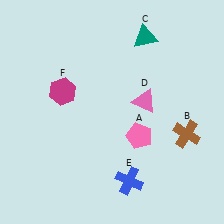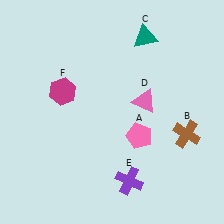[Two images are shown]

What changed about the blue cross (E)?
In Image 1, E is blue. In Image 2, it changed to purple.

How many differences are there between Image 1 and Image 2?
There is 1 difference between the two images.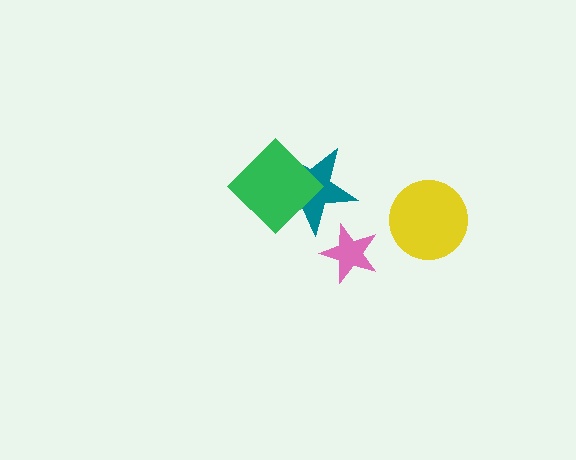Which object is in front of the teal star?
The green diamond is in front of the teal star.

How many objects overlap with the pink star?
0 objects overlap with the pink star.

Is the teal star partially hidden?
Yes, it is partially covered by another shape.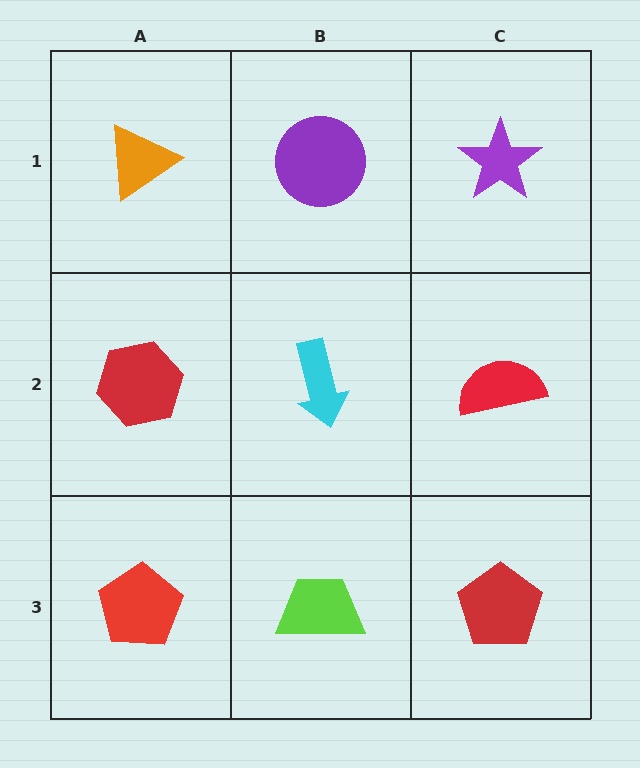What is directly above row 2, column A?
An orange triangle.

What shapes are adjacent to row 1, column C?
A red semicircle (row 2, column C), a purple circle (row 1, column B).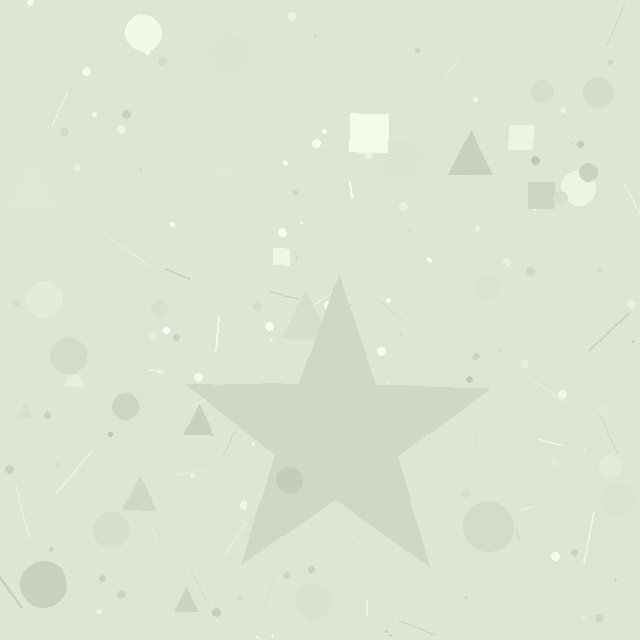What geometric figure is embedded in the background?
A star is embedded in the background.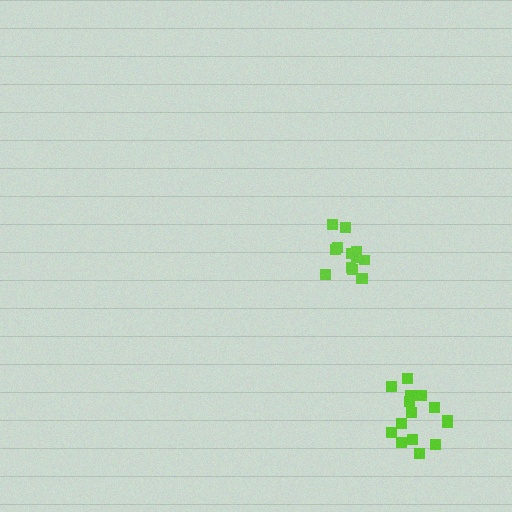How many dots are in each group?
Group 1: 15 dots, Group 2: 13 dots (28 total).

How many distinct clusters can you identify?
There are 2 distinct clusters.